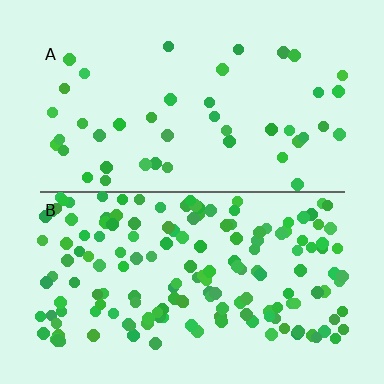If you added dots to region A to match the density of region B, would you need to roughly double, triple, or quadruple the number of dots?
Approximately quadruple.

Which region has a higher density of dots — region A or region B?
B (the bottom).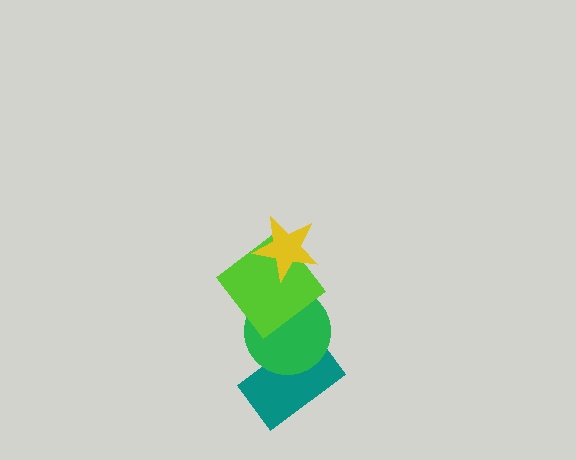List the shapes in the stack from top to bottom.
From top to bottom: the yellow star, the lime diamond, the green circle, the teal rectangle.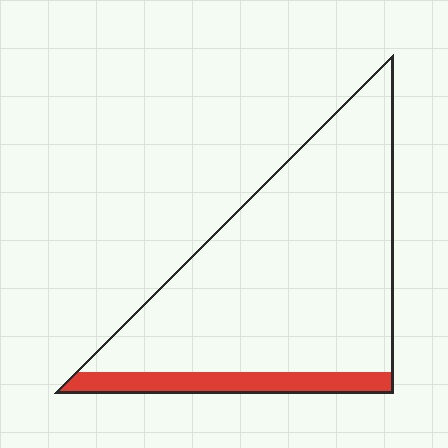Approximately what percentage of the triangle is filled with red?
Approximately 15%.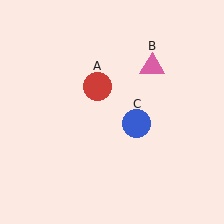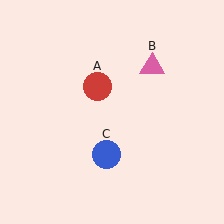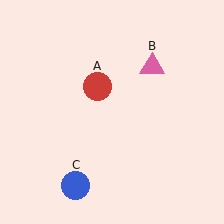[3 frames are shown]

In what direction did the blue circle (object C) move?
The blue circle (object C) moved down and to the left.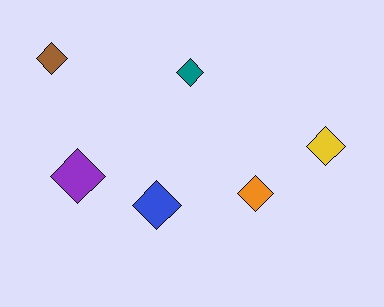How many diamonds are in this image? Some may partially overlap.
There are 6 diamonds.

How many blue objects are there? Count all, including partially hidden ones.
There is 1 blue object.